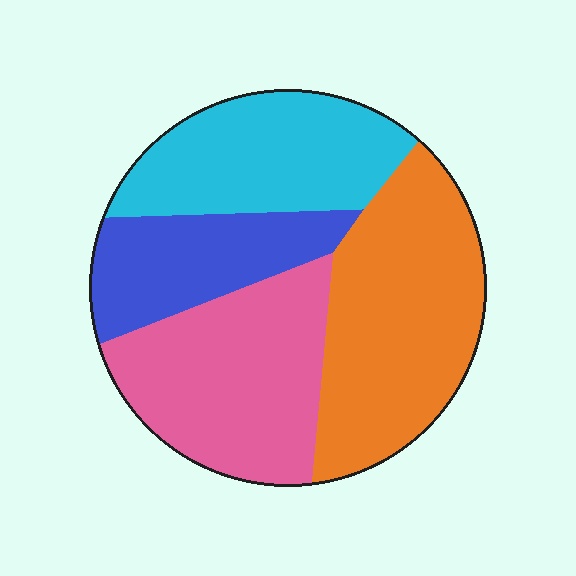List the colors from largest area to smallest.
From largest to smallest: orange, pink, cyan, blue.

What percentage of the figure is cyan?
Cyan covers around 25% of the figure.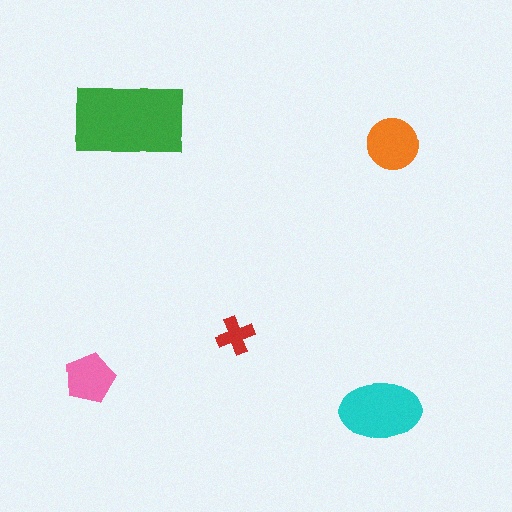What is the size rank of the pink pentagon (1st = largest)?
4th.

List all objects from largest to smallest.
The green rectangle, the cyan ellipse, the orange circle, the pink pentagon, the red cross.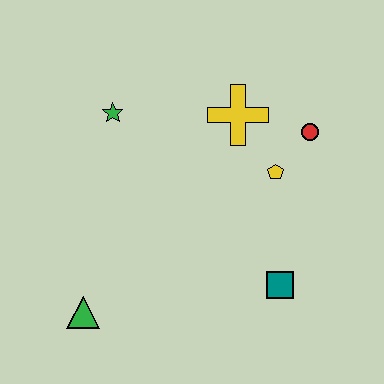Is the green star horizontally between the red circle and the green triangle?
Yes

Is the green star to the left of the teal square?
Yes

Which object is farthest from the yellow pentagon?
The green triangle is farthest from the yellow pentagon.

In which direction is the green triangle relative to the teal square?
The green triangle is to the left of the teal square.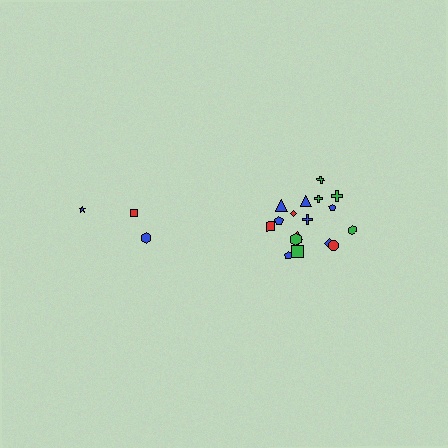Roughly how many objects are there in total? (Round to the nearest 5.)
Roughly 20 objects in total.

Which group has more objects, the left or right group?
The right group.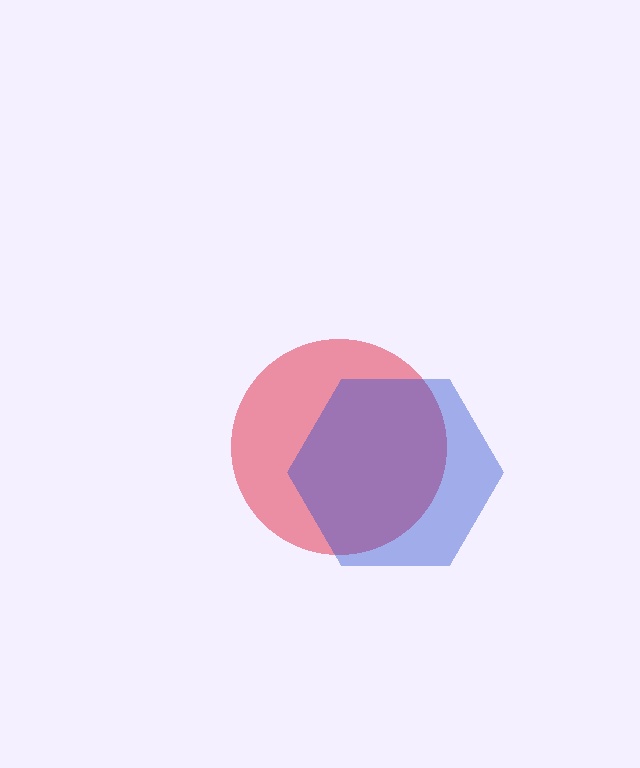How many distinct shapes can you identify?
There are 2 distinct shapes: a red circle, a blue hexagon.